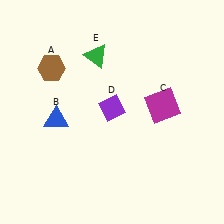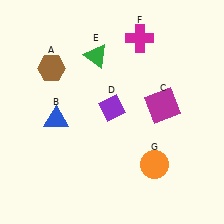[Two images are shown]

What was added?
A magenta cross (F), an orange circle (G) were added in Image 2.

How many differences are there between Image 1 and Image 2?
There are 2 differences between the two images.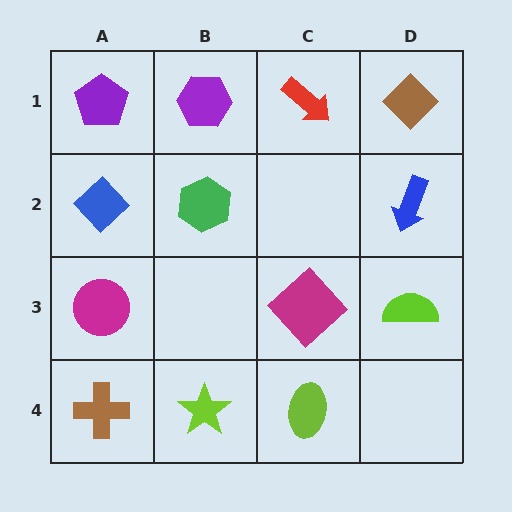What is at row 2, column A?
A blue diamond.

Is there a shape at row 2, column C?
No, that cell is empty.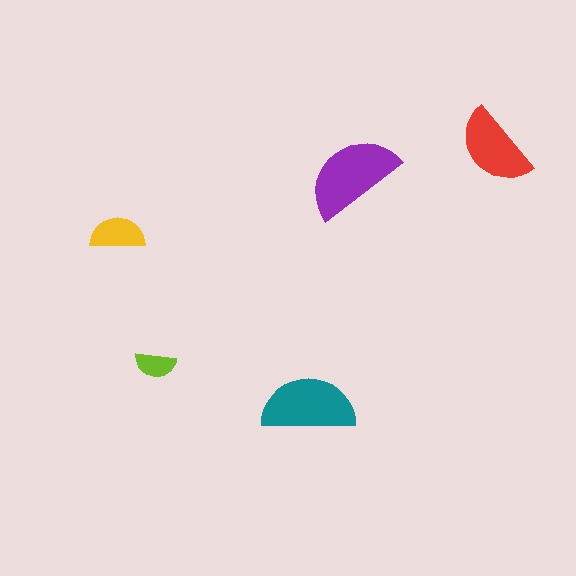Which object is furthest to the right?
The red semicircle is rightmost.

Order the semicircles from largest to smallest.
the purple one, the teal one, the red one, the yellow one, the lime one.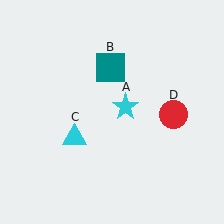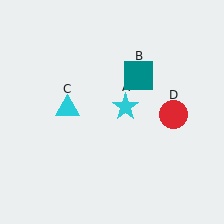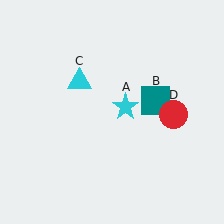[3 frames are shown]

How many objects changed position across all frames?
2 objects changed position: teal square (object B), cyan triangle (object C).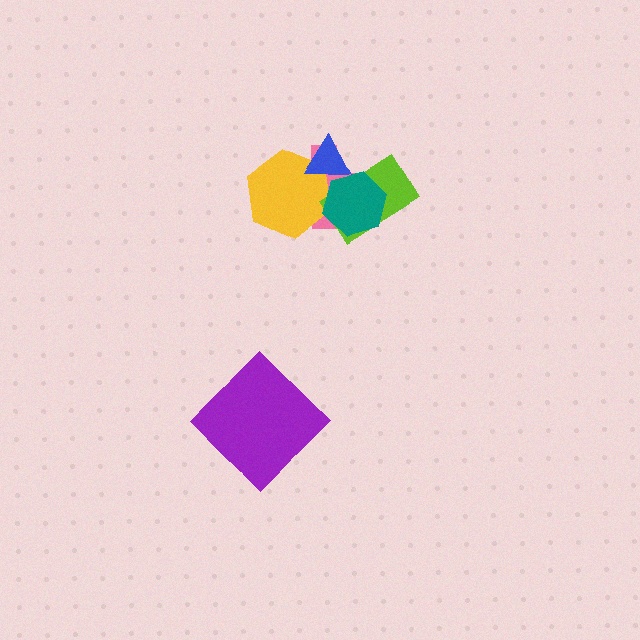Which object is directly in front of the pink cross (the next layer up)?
The yellow hexagon is directly in front of the pink cross.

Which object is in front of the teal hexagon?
The blue triangle is in front of the teal hexagon.